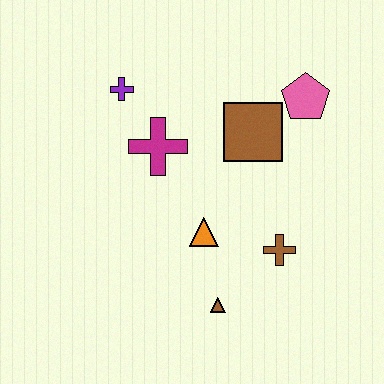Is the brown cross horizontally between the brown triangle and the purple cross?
No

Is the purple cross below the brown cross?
No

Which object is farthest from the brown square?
The brown triangle is farthest from the brown square.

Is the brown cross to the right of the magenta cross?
Yes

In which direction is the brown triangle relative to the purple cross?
The brown triangle is below the purple cross.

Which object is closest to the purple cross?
The magenta cross is closest to the purple cross.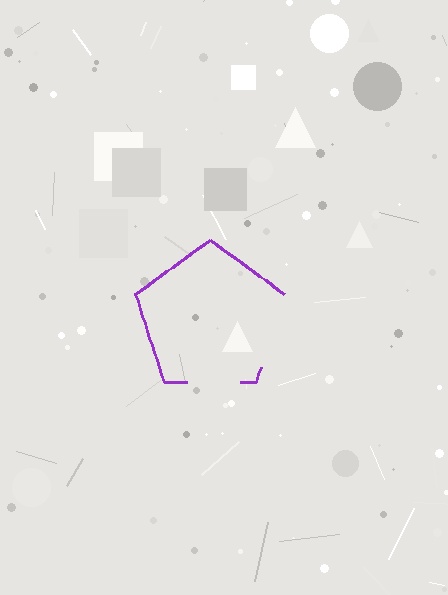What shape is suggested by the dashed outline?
The dashed outline suggests a pentagon.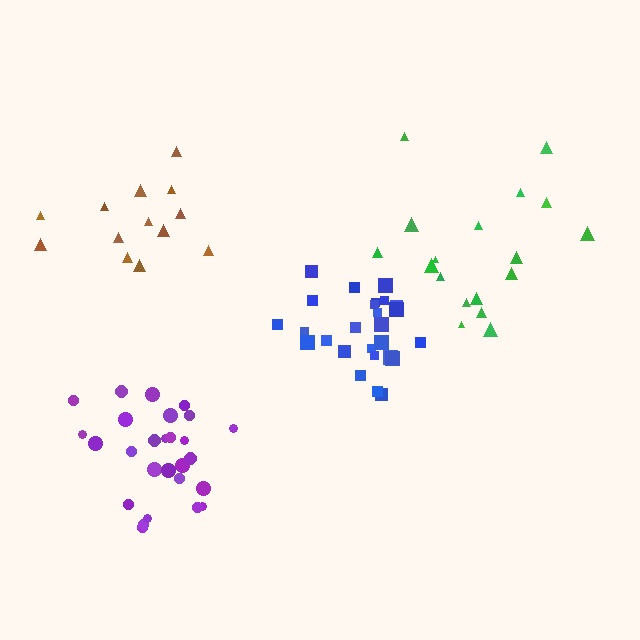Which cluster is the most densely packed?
Purple.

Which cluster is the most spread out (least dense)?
Green.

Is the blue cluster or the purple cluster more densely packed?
Purple.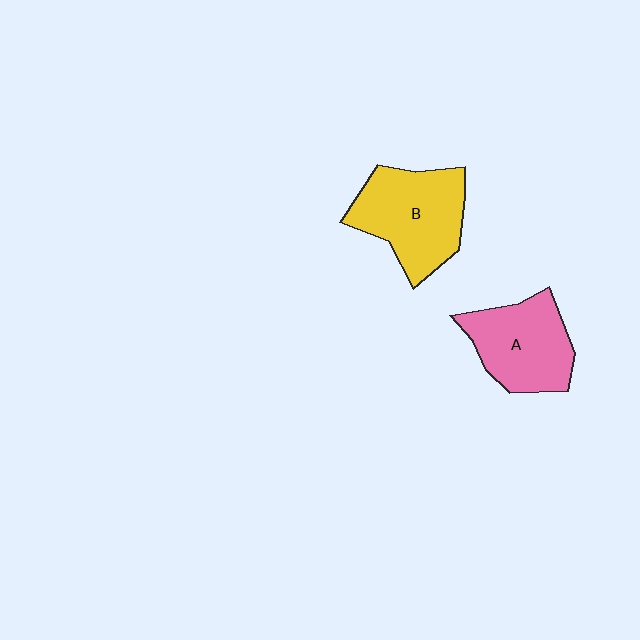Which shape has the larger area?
Shape B (yellow).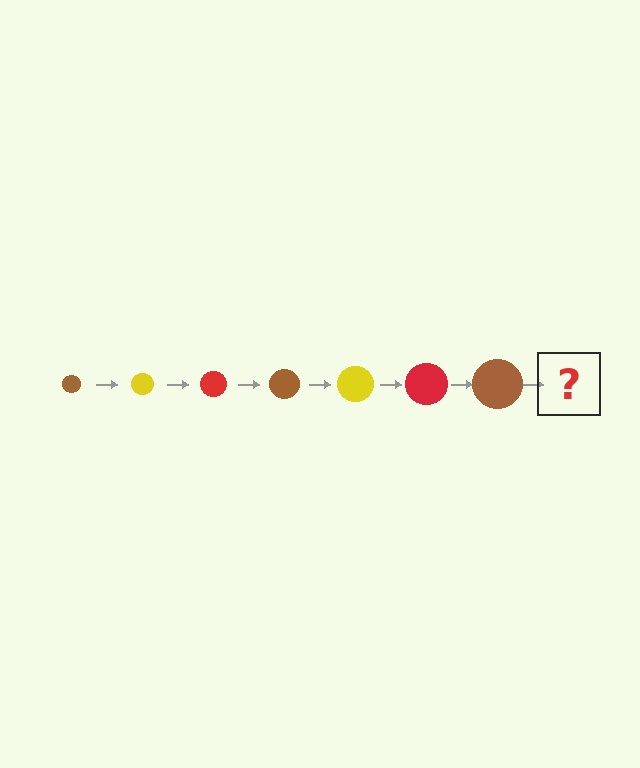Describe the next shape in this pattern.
It should be a yellow circle, larger than the previous one.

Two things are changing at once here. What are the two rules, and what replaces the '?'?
The two rules are that the circle grows larger each step and the color cycles through brown, yellow, and red. The '?' should be a yellow circle, larger than the previous one.